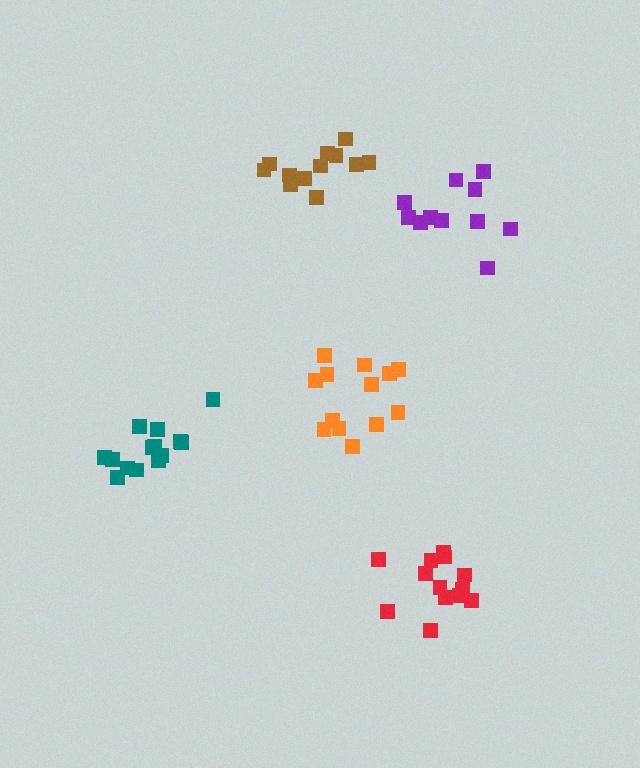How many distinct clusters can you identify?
There are 5 distinct clusters.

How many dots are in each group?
Group 1: 14 dots, Group 2: 11 dots, Group 3: 12 dots, Group 4: 13 dots, Group 5: 13 dots (63 total).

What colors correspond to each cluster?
The clusters are colored: teal, purple, brown, red, orange.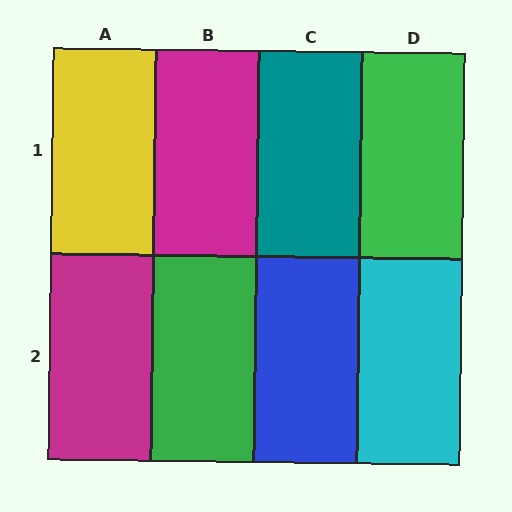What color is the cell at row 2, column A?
Magenta.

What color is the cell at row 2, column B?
Green.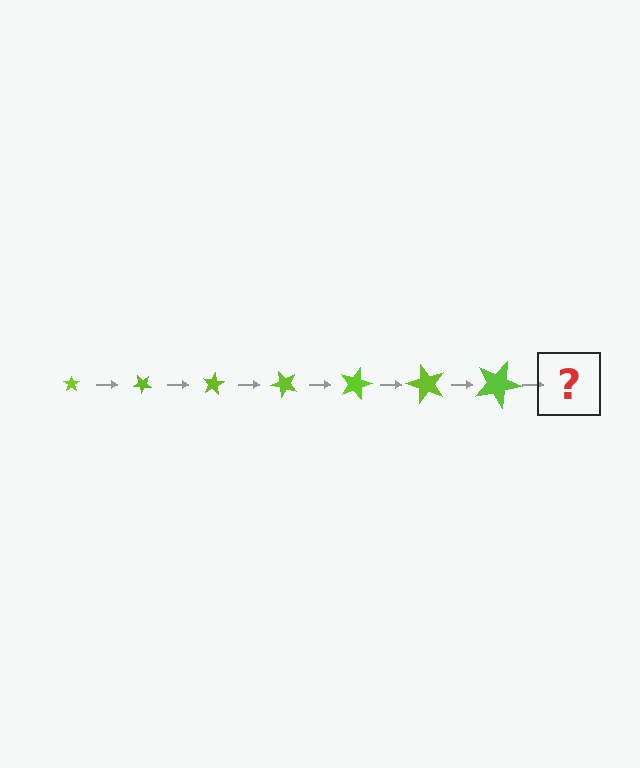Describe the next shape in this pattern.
It should be a star, larger than the previous one and rotated 280 degrees from the start.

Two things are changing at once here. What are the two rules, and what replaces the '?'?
The two rules are that the star grows larger each step and it rotates 40 degrees each step. The '?' should be a star, larger than the previous one and rotated 280 degrees from the start.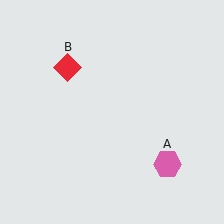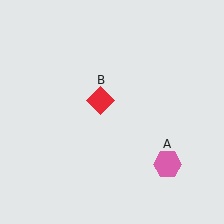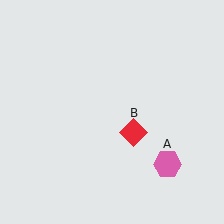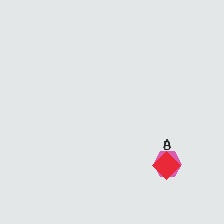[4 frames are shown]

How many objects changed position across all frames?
1 object changed position: red diamond (object B).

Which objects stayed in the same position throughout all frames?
Pink hexagon (object A) remained stationary.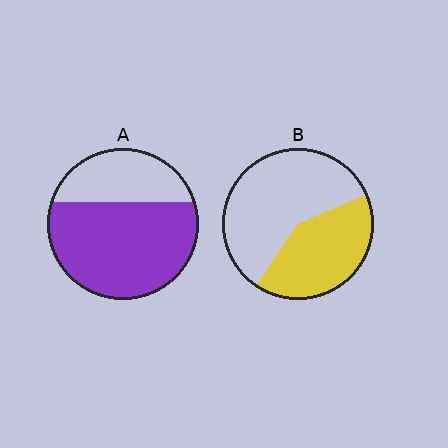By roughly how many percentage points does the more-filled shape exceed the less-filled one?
By roughly 25 percentage points (A over B).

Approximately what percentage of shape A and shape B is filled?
A is approximately 70% and B is approximately 40%.